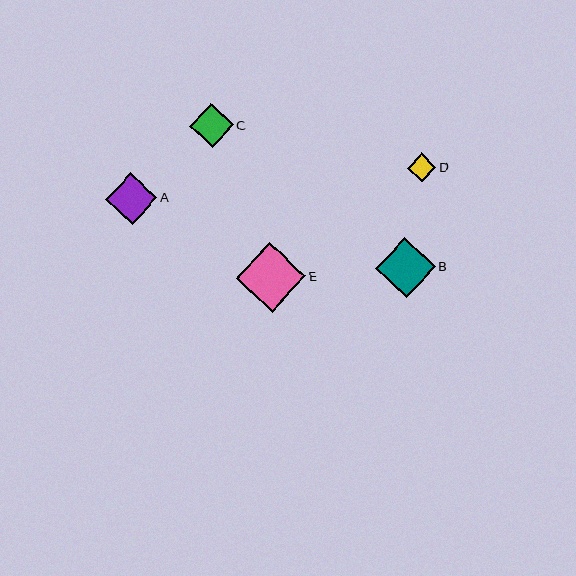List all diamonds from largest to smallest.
From largest to smallest: E, B, A, C, D.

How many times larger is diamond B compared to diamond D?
Diamond B is approximately 2.1 times the size of diamond D.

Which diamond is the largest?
Diamond E is the largest with a size of approximately 70 pixels.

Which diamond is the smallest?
Diamond D is the smallest with a size of approximately 28 pixels.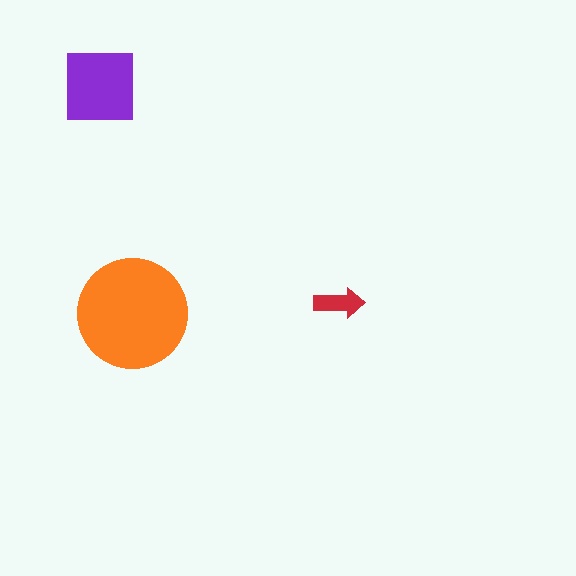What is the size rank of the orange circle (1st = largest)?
1st.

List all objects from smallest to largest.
The red arrow, the purple square, the orange circle.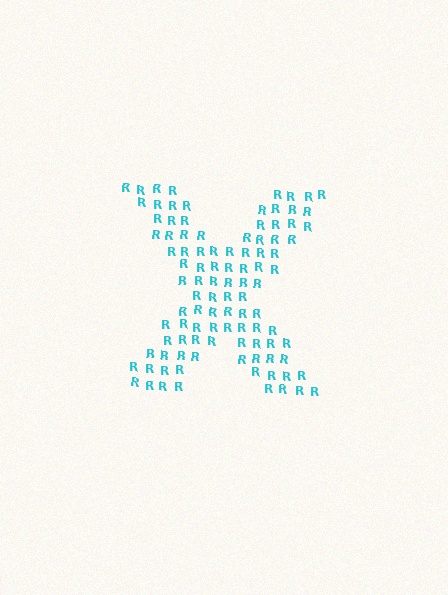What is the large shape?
The large shape is the letter X.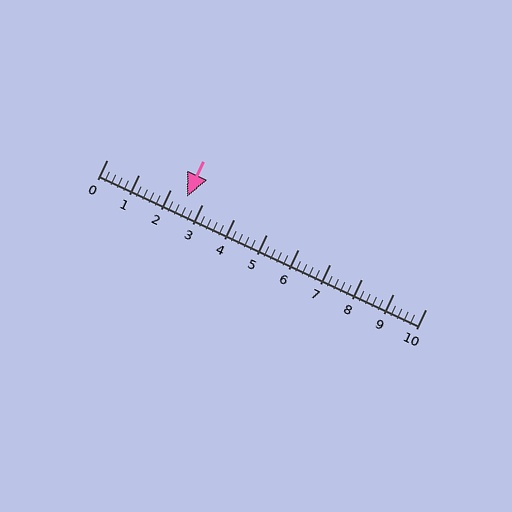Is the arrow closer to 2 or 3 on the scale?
The arrow is closer to 3.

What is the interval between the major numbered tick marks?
The major tick marks are spaced 1 units apart.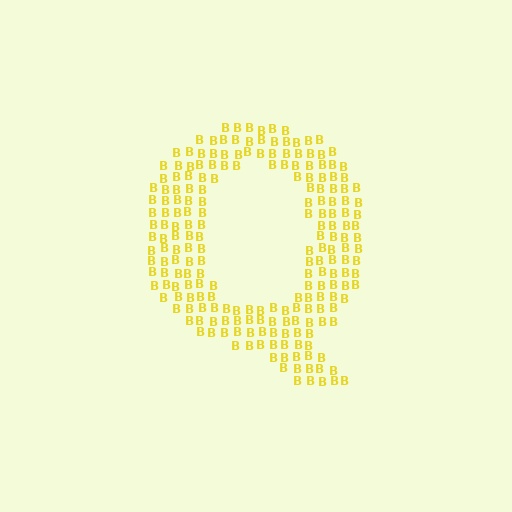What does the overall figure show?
The overall figure shows the letter Q.